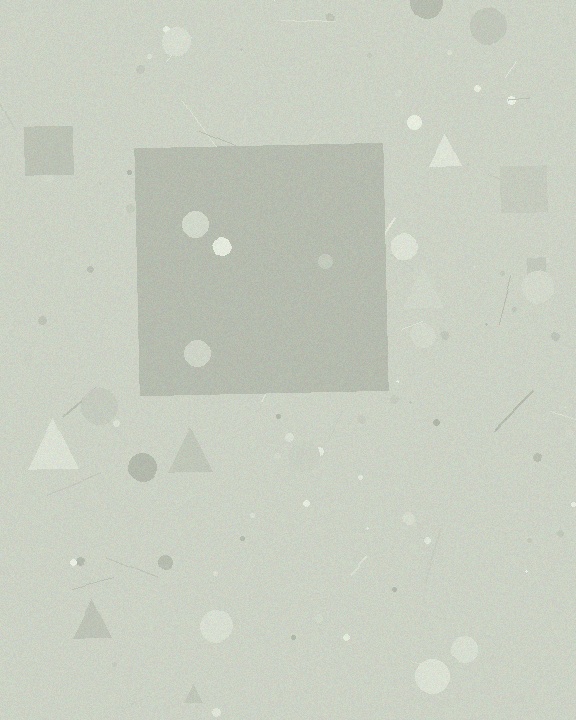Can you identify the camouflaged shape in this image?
The camouflaged shape is a square.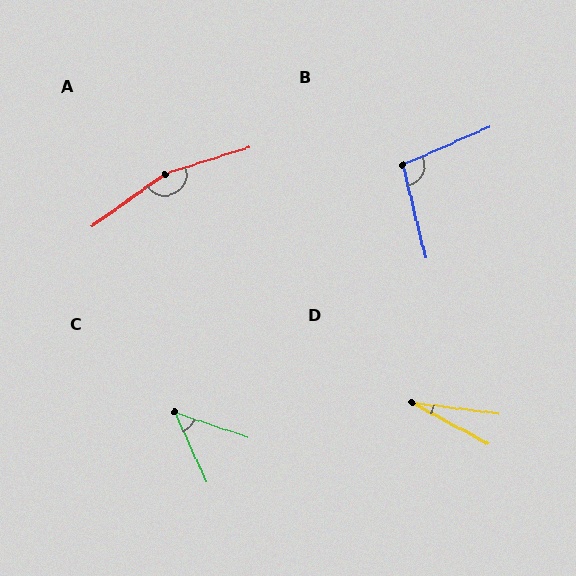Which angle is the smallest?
D, at approximately 21 degrees.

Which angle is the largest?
A, at approximately 162 degrees.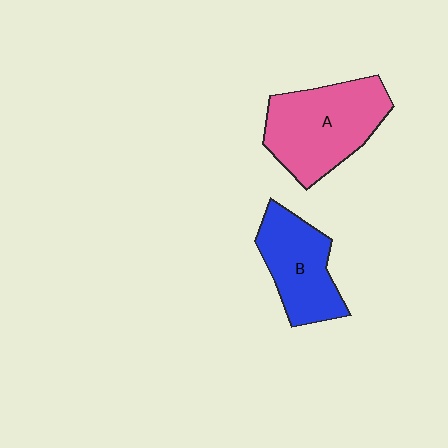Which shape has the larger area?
Shape A (pink).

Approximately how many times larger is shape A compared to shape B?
Approximately 1.3 times.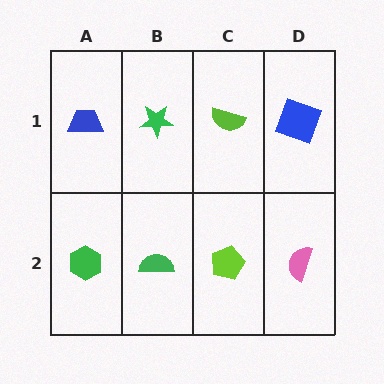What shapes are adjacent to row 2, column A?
A blue trapezoid (row 1, column A), a green semicircle (row 2, column B).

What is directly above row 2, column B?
A green star.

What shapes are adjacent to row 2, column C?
A lime semicircle (row 1, column C), a green semicircle (row 2, column B), a pink semicircle (row 2, column D).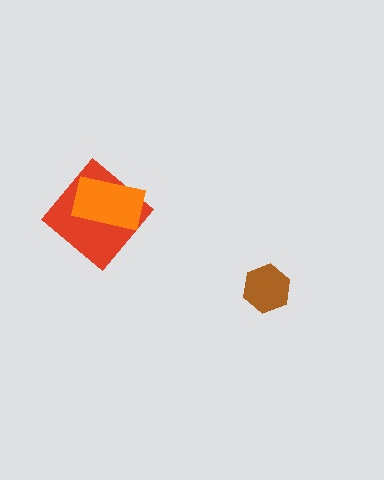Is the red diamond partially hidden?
Yes, it is partially covered by another shape.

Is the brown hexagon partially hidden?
No, no other shape covers it.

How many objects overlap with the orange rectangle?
1 object overlaps with the orange rectangle.